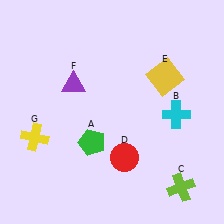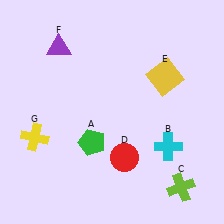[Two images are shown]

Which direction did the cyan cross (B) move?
The cyan cross (B) moved down.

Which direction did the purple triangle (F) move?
The purple triangle (F) moved up.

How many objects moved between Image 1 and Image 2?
2 objects moved between the two images.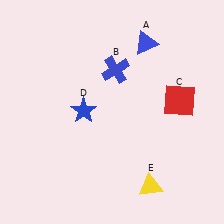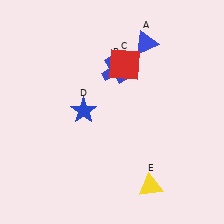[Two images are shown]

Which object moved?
The red square (C) moved left.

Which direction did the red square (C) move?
The red square (C) moved left.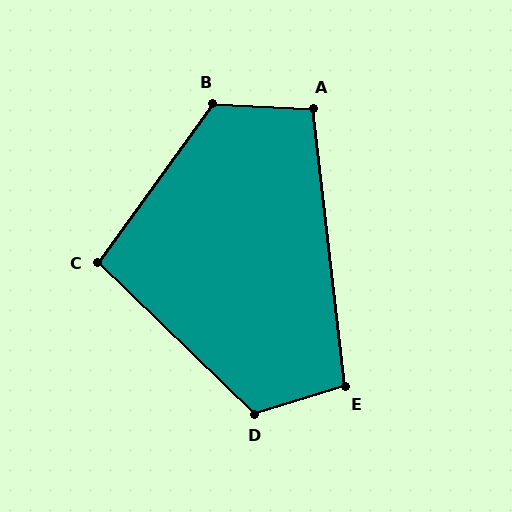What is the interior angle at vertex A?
Approximately 99 degrees (obtuse).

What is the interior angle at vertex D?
Approximately 119 degrees (obtuse).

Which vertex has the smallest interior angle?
C, at approximately 98 degrees.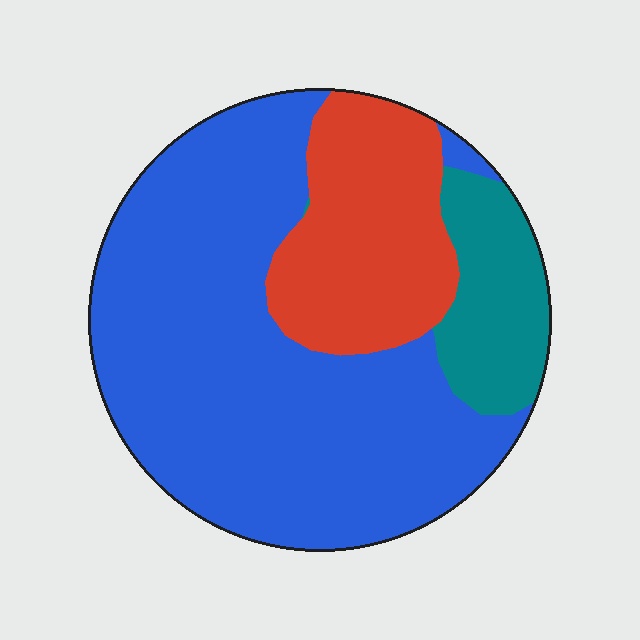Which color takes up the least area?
Teal, at roughly 15%.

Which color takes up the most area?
Blue, at roughly 65%.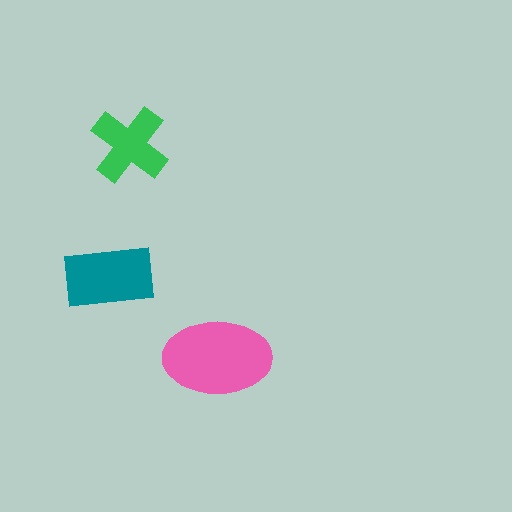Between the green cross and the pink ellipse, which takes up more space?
The pink ellipse.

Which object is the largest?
The pink ellipse.